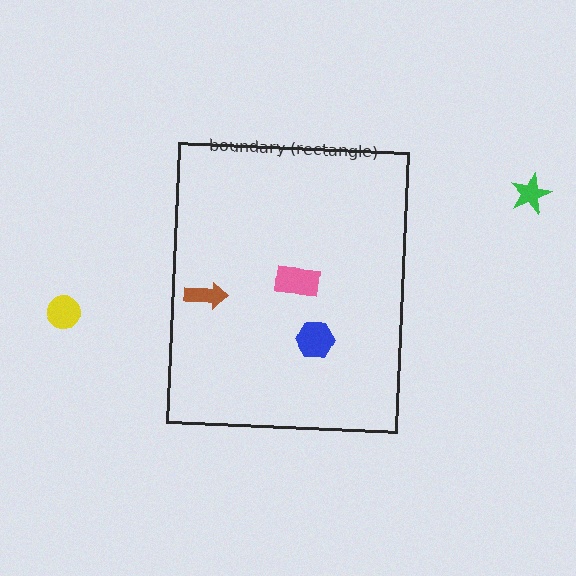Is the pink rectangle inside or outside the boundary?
Inside.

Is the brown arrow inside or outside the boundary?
Inside.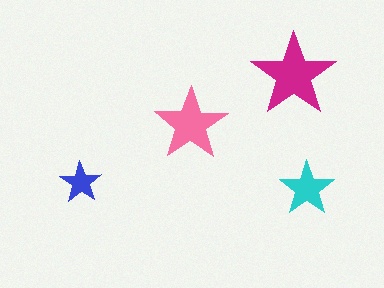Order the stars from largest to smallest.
the magenta one, the pink one, the cyan one, the blue one.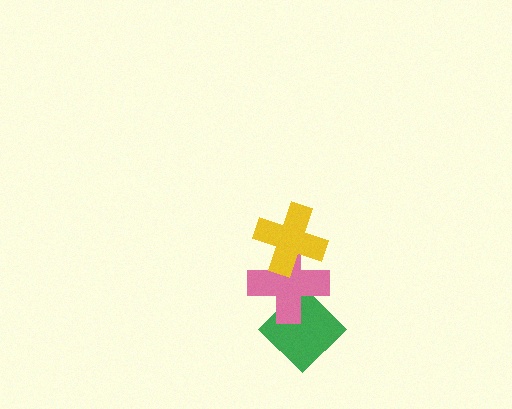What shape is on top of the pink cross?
The yellow cross is on top of the pink cross.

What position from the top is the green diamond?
The green diamond is 3rd from the top.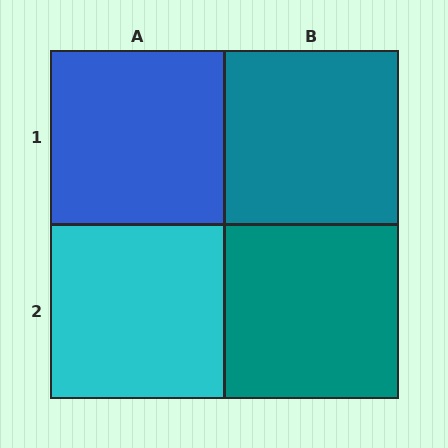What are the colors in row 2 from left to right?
Cyan, teal.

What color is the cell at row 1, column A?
Blue.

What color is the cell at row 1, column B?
Teal.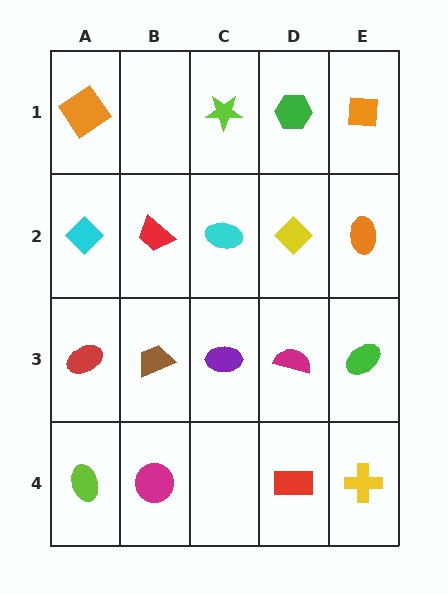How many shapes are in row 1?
4 shapes.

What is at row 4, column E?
A yellow cross.